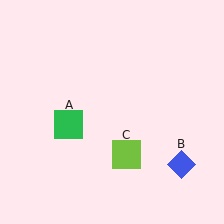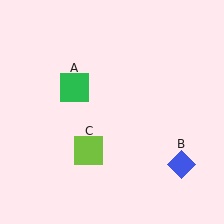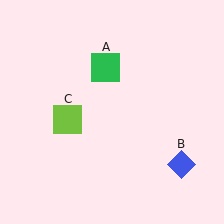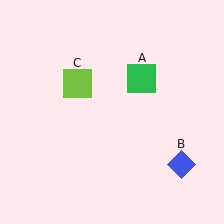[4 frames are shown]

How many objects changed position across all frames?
2 objects changed position: green square (object A), lime square (object C).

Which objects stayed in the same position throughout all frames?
Blue diamond (object B) remained stationary.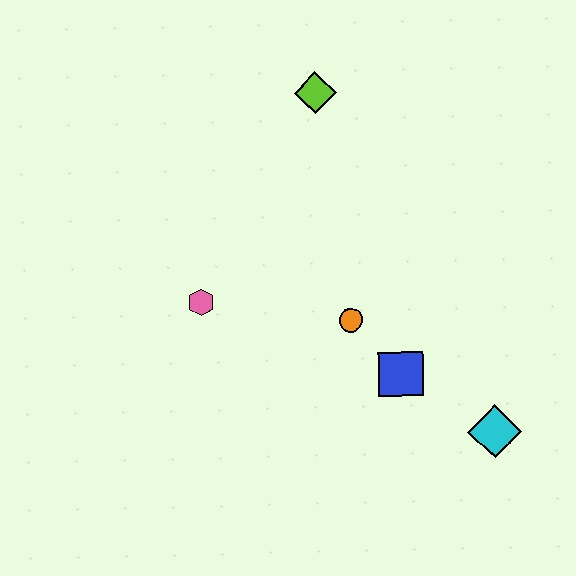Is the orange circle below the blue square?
No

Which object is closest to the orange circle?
The blue square is closest to the orange circle.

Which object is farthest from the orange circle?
The lime diamond is farthest from the orange circle.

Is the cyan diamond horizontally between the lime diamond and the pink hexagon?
No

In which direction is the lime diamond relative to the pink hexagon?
The lime diamond is above the pink hexagon.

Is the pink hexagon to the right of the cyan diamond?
No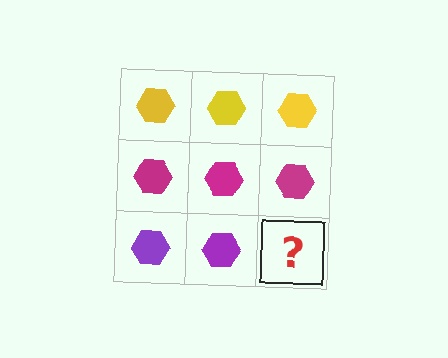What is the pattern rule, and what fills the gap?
The rule is that each row has a consistent color. The gap should be filled with a purple hexagon.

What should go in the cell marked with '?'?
The missing cell should contain a purple hexagon.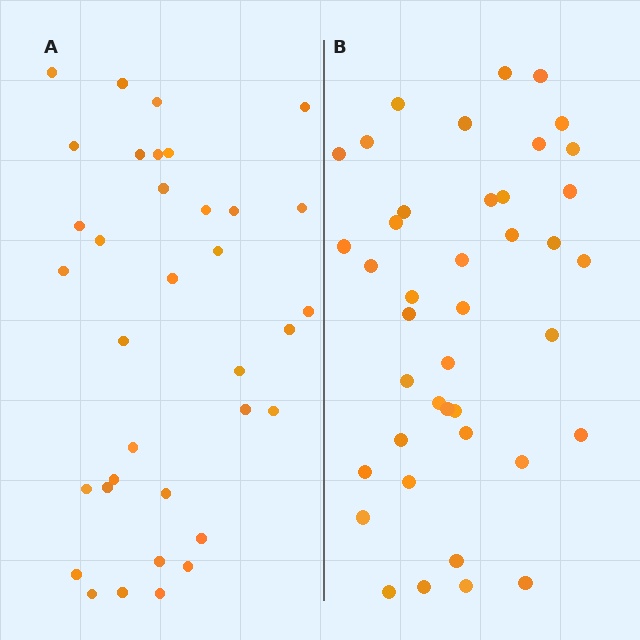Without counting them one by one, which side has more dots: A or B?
Region B (the right region) has more dots.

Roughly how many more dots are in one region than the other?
Region B has about 6 more dots than region A.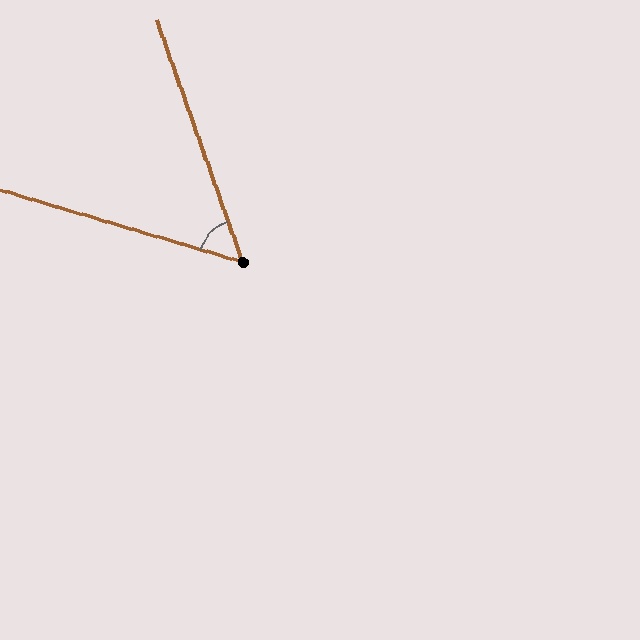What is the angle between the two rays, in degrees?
Approximately 54 degrees.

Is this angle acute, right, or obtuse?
It is acute.